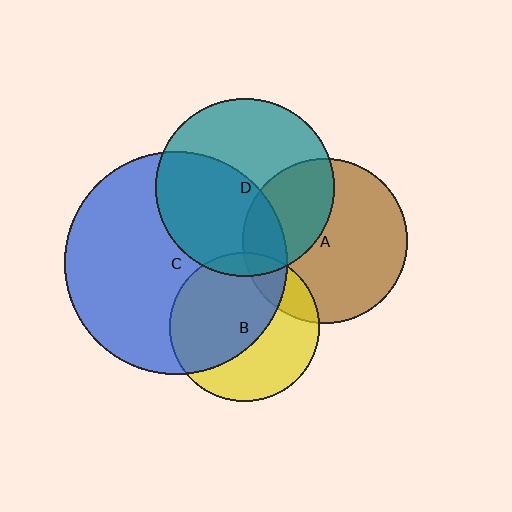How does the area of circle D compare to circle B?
Approximately 1.4 times.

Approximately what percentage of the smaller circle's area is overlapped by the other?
Approximately 60%.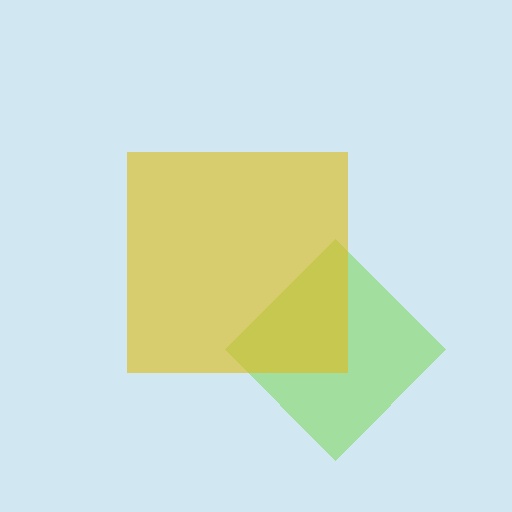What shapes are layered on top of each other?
The layered shapes are: a lime diamond, a yellow square.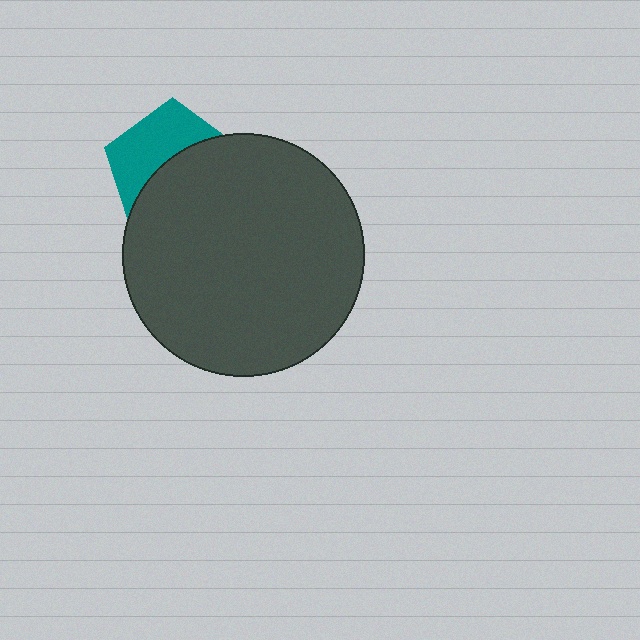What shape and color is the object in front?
The object in front is a dark gray circle.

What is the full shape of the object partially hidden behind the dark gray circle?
The partially hidden object is a teal pentagon.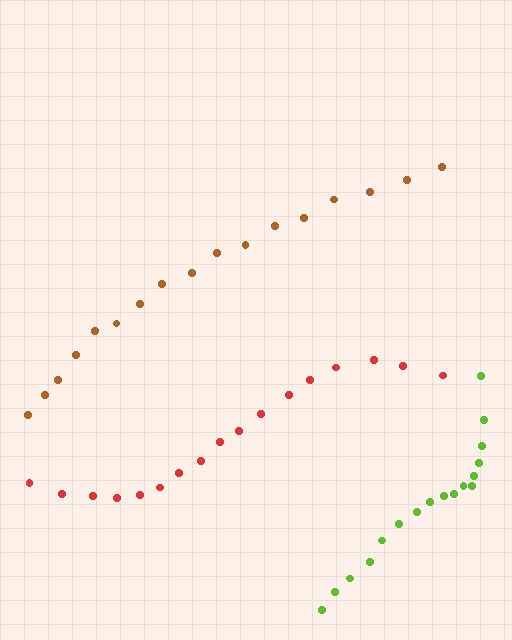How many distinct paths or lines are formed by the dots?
There are 3 distinct paths.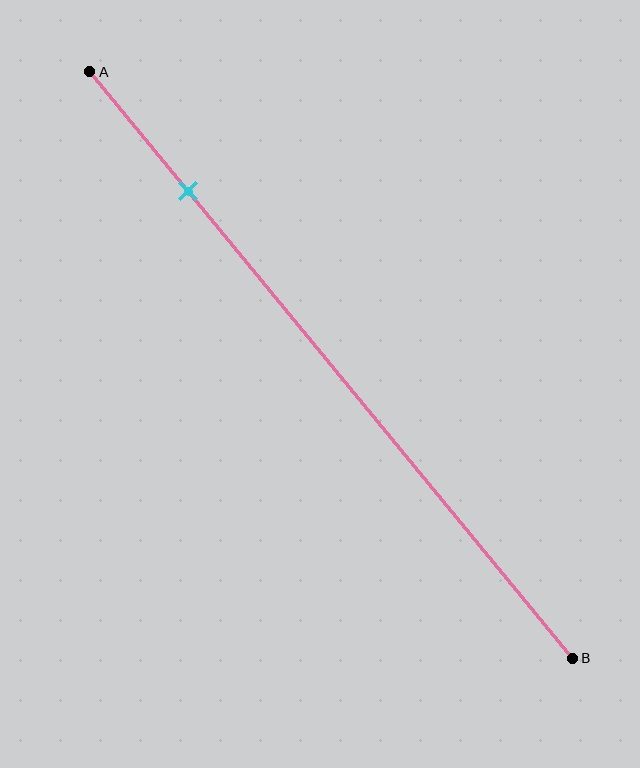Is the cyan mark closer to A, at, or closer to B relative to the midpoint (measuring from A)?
The cyan mark is closer to point A than the midpoint of segment AB.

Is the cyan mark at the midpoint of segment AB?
No, the mark is at about 20% from A, not at the 50% midpoint.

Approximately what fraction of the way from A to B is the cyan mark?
The cyan mark is approximately 20% of the way from A to B.